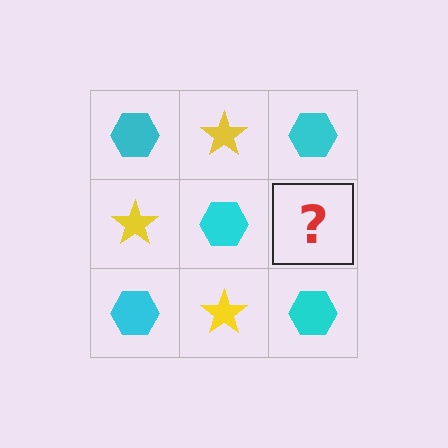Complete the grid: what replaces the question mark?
The question mark should be replaced with a yellow star.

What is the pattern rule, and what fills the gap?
The rule is that it alternates cyan hexagon and yellow star in a checkerboard pattern. The gap should be filled with a yellow star.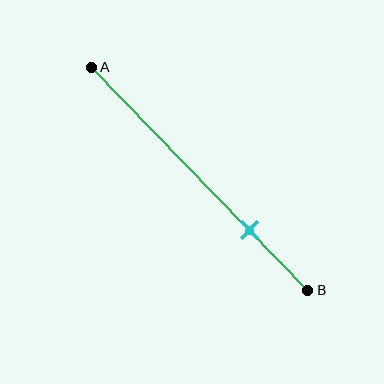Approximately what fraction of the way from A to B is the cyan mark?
The cyan mark is approximately 75% of the way from A to B.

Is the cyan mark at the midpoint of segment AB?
No, the mark is at about 75% from A, not at the 50% midpoint.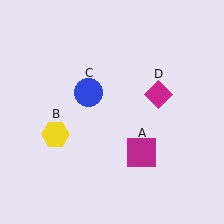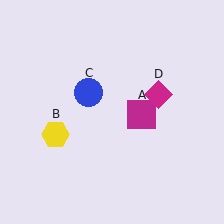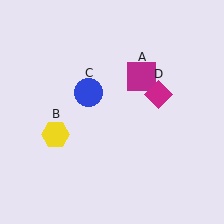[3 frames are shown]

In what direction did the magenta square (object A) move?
The magenta square (object A) moved up.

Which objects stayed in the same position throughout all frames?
Yellow hexagon (object B) and blue circle (object C) and magenta diamond (object D) remained stationary.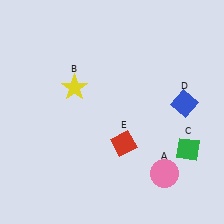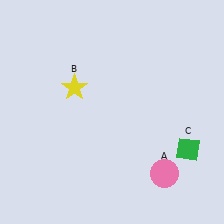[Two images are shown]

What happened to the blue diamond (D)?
The blue diamond (D) was removed in Image 2. It was in the top-right area of Image 1.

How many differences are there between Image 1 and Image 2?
There are 2 differences between the two images.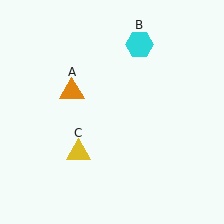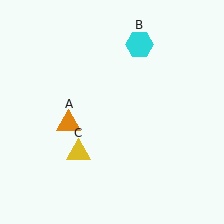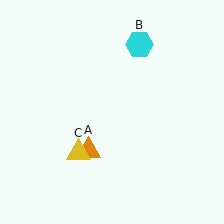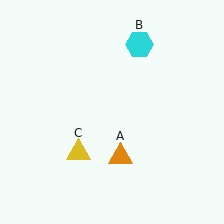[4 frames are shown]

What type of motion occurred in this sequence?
The orange triangle (object A) rotated counterclockwise around the center of the scene.